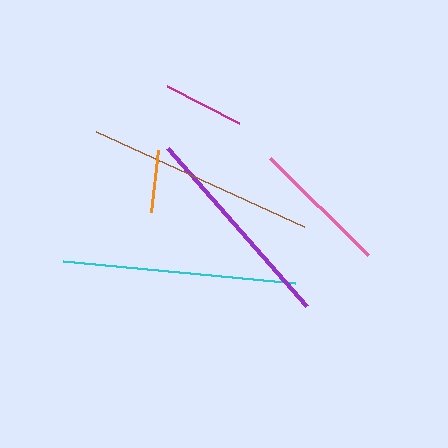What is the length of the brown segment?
The brown segment is approximately 229 pixels long.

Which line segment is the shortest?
The orange line is the shortest at approximately 62 pixels.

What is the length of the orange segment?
The orange segment is approximately 62 pixels long.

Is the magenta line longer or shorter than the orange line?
The magenta line is longer than the orange line.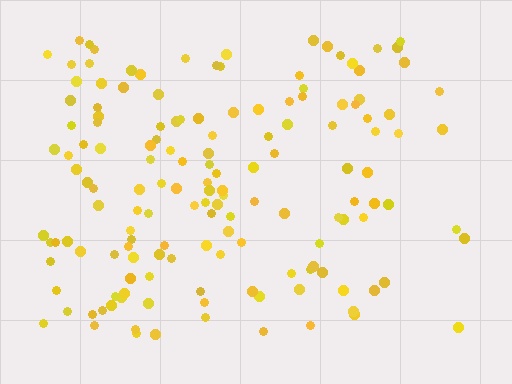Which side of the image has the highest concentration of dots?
The left.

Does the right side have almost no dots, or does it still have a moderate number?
Still a moderate number, just noticeably fewer than the left.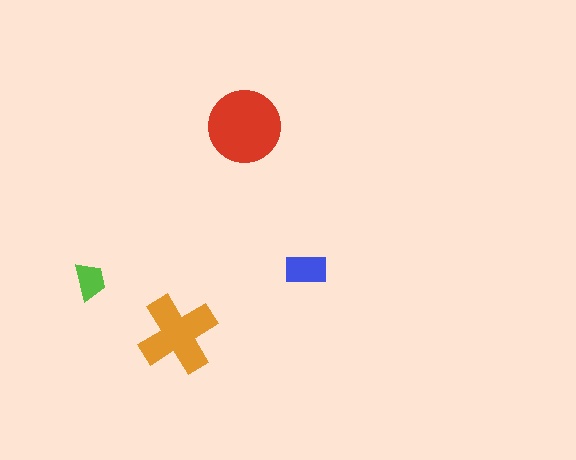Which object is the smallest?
The lime trapezoid.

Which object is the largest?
The red circle.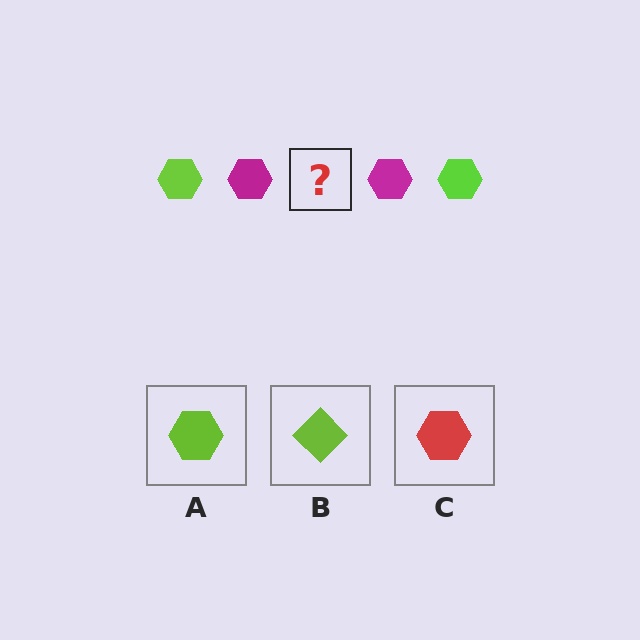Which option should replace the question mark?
Option A.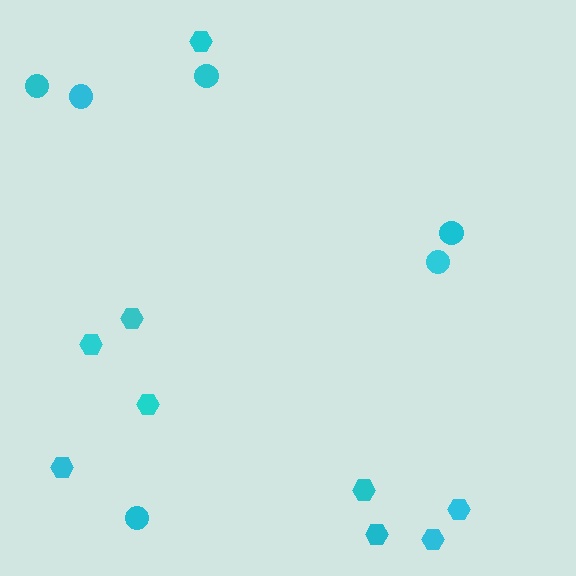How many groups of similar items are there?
There are 2 groups: one group of hexagons (9) and one group of circles (6).